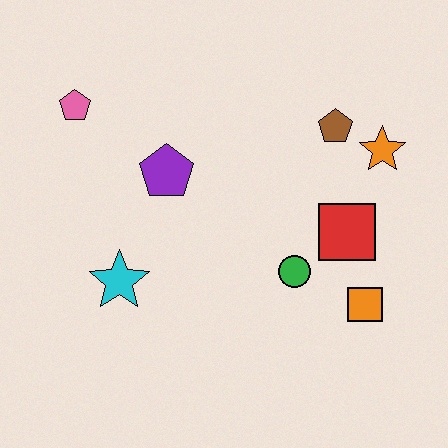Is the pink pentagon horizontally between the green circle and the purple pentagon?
No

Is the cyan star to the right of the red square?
No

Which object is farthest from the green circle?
The pink pentagon is farthest from the green circle.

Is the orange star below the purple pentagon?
No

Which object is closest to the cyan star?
The purple pentagon is closest to the cyan star.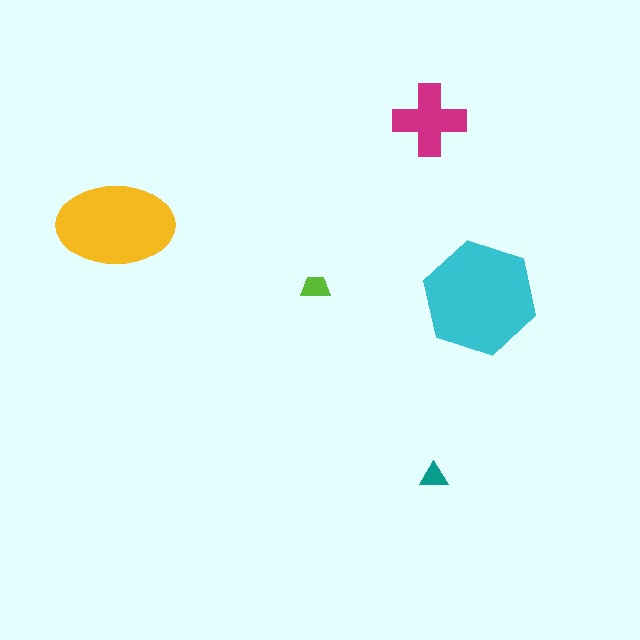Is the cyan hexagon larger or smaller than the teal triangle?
Larger.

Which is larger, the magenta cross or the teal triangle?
The magenta cross.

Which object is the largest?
The cyan hexagon.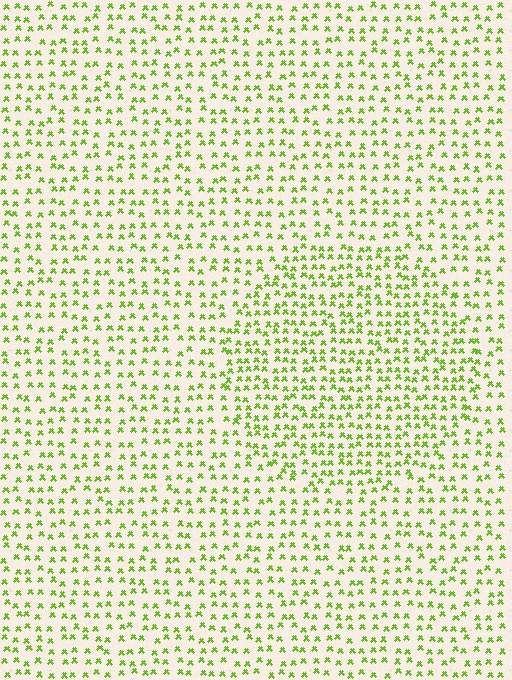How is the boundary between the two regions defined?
The boundary is defined by a change in element density (approximately 1.5x ratio). All elements are the same color, size, and shape.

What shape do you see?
I see a circle.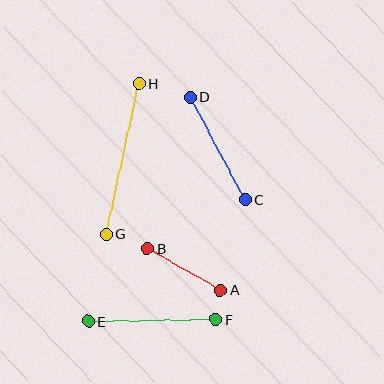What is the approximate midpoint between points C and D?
The midpoint is at approximately (218, 148) pixels.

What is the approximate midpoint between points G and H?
The midpoint is at approximately (123, 159) pixels.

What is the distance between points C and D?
The distance is approximately 116 pixels.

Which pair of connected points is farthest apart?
Points G and H are farthest apart.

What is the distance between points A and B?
The distance is approximately 84 pixels.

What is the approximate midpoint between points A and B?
The midpoint is at approximately (184, 269) pixels.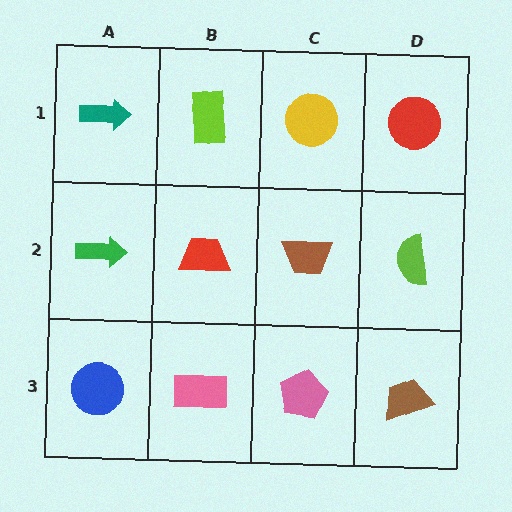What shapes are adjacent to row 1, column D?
A lime semicircle (row 2, column D), a yellow circle (row 1, column C).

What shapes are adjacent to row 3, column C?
A brown trapezoid (row 2, column C), a pink rectangle (row 3, column B), a brown trapezoid (row 3, column D).